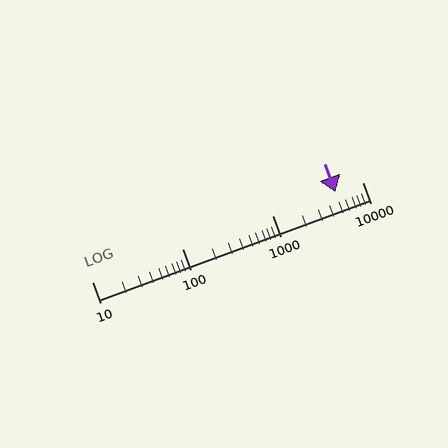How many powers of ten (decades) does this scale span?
The scale spans 3 decades, from 10 to 10000.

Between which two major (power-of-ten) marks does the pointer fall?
The pointer is between 1000 and 10000.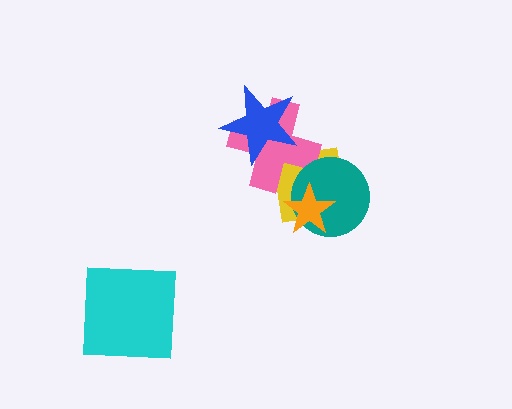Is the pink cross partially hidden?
Yes, it is partially covered by another shape.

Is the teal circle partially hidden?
Yes, it is partially covered by another shape.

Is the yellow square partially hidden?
Yes, it is partially covered by another shape.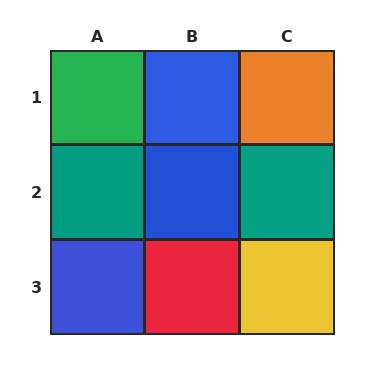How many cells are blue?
3 cells are blue.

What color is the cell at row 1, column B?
Blue.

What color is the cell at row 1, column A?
Green.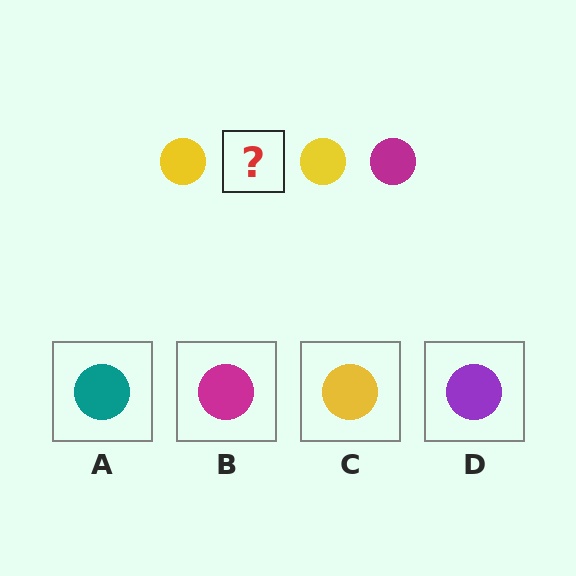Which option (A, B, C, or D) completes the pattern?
B.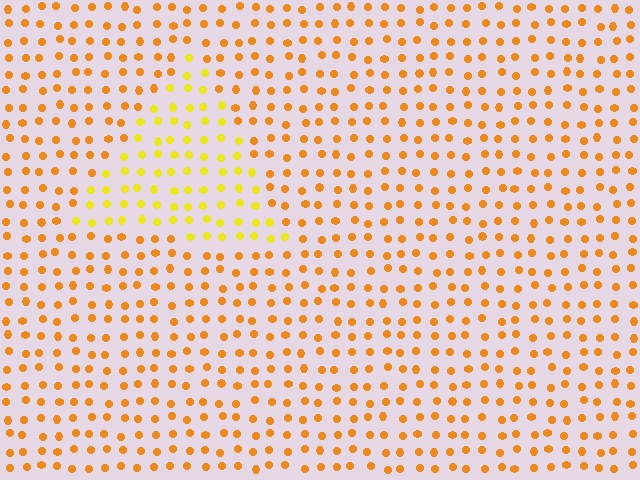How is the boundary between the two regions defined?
The boundary is defined purely by a slight shift in hue (about 28 degrees). Spacing, size, and orientation are identical on both sides.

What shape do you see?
I see a triangle.